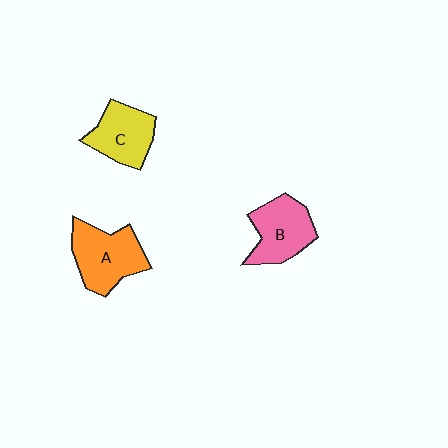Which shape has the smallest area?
Shape C (yellow).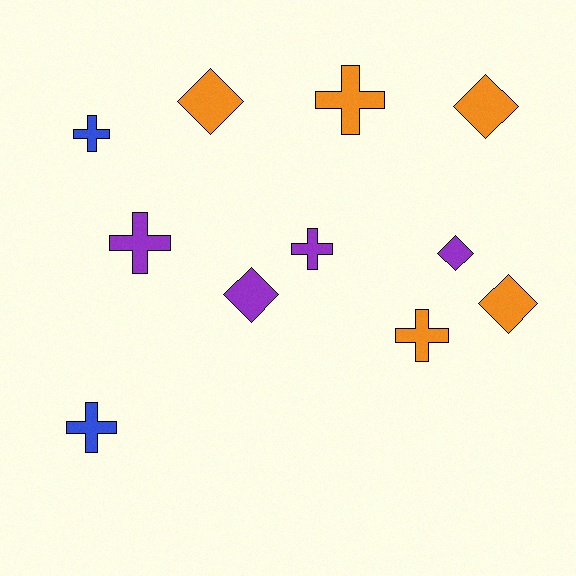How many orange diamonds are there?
There are 3 orange diamonds.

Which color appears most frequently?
Orange, with 5 objects.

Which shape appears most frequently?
Cross, with 6 objects.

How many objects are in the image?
There are 11 objects.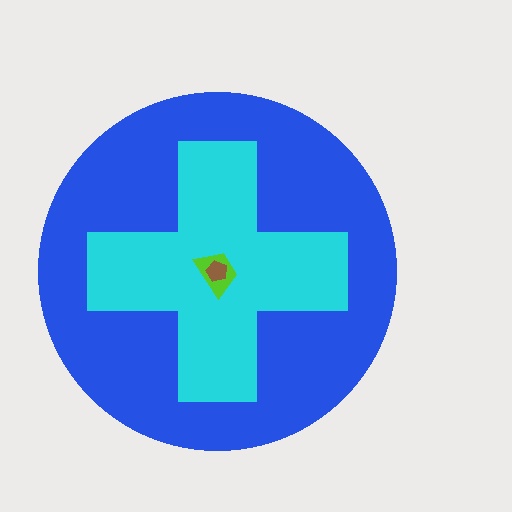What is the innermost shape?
The brown pentagon.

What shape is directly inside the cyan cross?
The lime trapezoid.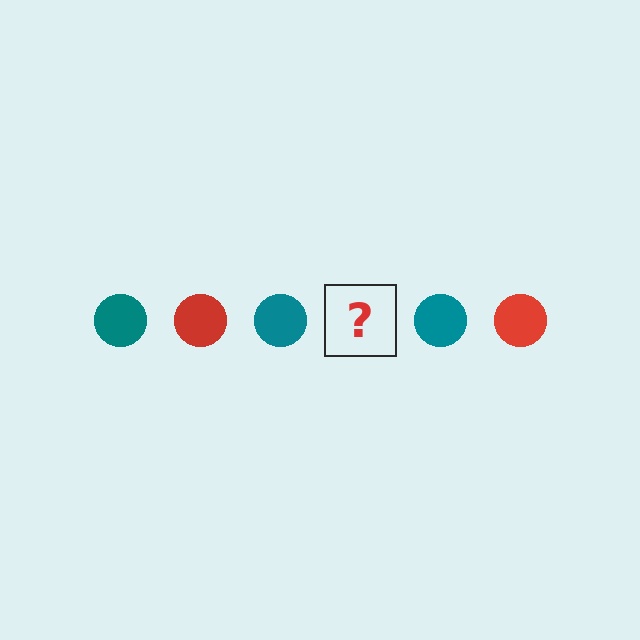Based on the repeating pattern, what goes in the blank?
The blank should be a red circle.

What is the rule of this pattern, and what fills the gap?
The rule is that the pattern cycles through teal, red circles. The gap should be filled with a red circle.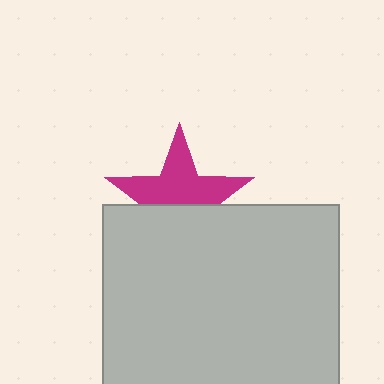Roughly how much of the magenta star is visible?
About half of it is visible (roughly 56%).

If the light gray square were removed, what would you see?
You would see the complete magenta star.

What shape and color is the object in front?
The object in front is a light gray square.